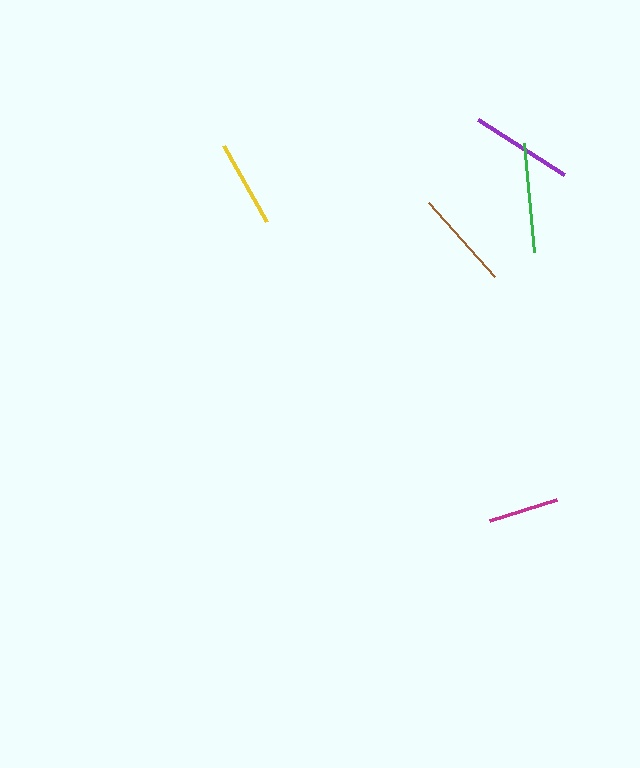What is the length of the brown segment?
The brown segment is approximately 99 pixels long.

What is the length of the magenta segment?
The magenta segment is approximately 71 pixels long.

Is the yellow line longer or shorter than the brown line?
The brown line is longer than the yellow line.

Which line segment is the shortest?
The magenta line is the shortest at approximately 71 pixels.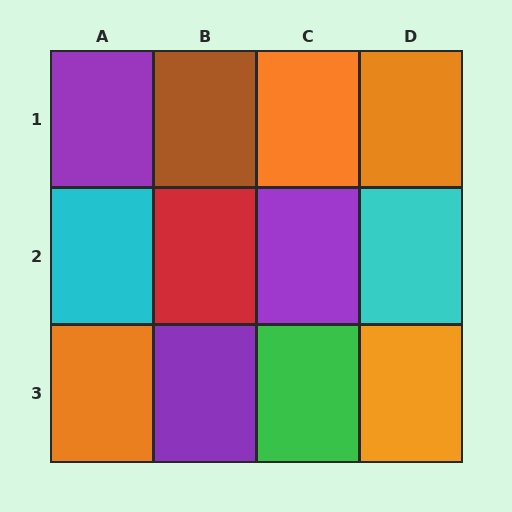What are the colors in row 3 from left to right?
Orange, purple, green, orange.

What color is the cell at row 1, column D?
Orange.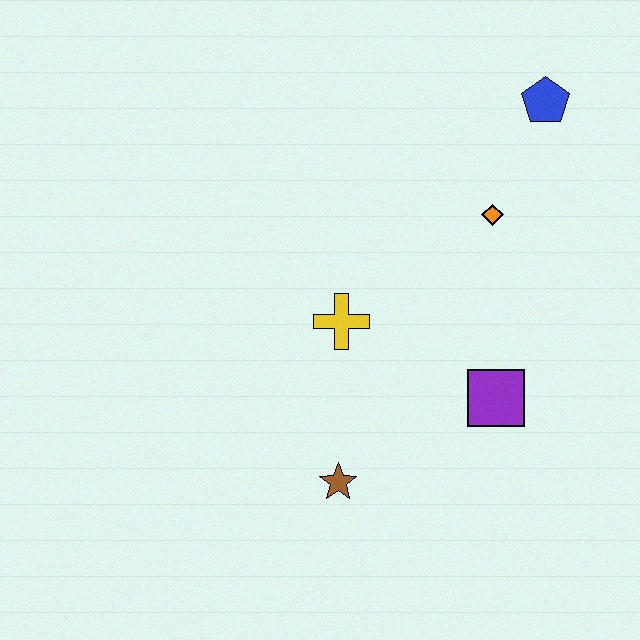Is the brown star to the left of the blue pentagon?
Yes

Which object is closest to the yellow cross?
The brown star is closest to the yellow cross.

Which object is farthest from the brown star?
The blue pentagon is farthest from the brown star.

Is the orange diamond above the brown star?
Yes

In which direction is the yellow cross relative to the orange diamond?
The yellow cross is to the left of the orange diamond.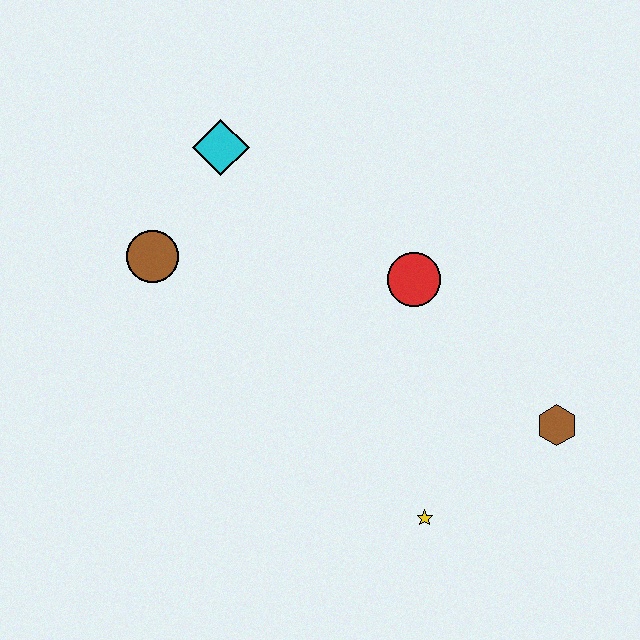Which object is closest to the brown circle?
The cyan diamond is closest to the brown circle.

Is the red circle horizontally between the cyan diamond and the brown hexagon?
Yes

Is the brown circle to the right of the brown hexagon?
No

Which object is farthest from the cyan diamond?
The brown hexagon is farthest from the cyan diamond.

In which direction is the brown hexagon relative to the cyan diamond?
The brown hexagon is to the right of the cyan diamond.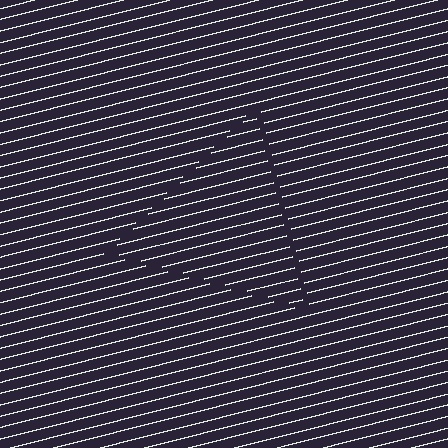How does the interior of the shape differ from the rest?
The interior of the shape contains the same grating, shifted by half a period — the contour is defined by the phase discontinuity where line-ends from the inner and outer gratings abut.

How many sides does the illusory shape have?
3 sides — the line-ends trace a triangle.